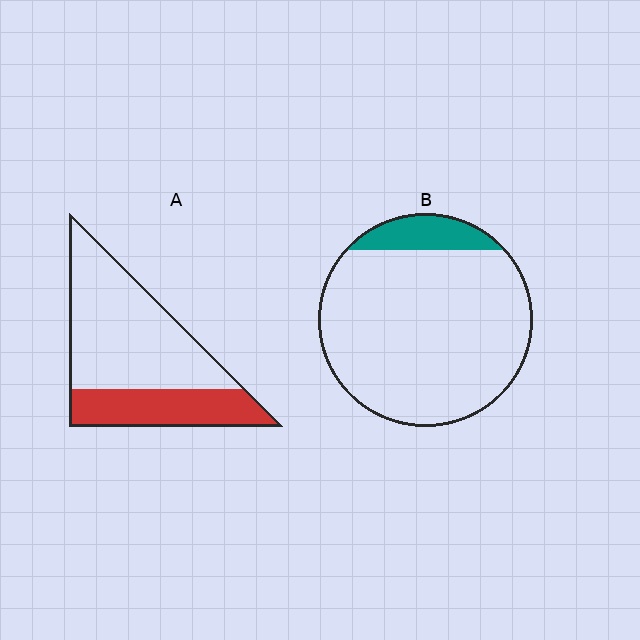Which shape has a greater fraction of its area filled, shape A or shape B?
Shape A.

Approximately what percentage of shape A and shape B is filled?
A is approximately 30% and B is approximately 10%.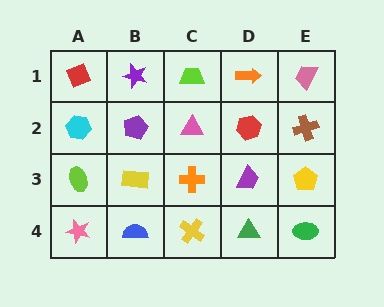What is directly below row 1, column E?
A brown cross.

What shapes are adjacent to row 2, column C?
A lime trapezoid (row 1, column C), an orange cross (row 3, column C), a purple pentagon (row 2, column B), a red hexagon (row 2, column D).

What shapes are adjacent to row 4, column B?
A yellow rectangle (row 3, column B), a pink star (row 4, column A), a yellow cross (row 4, column C).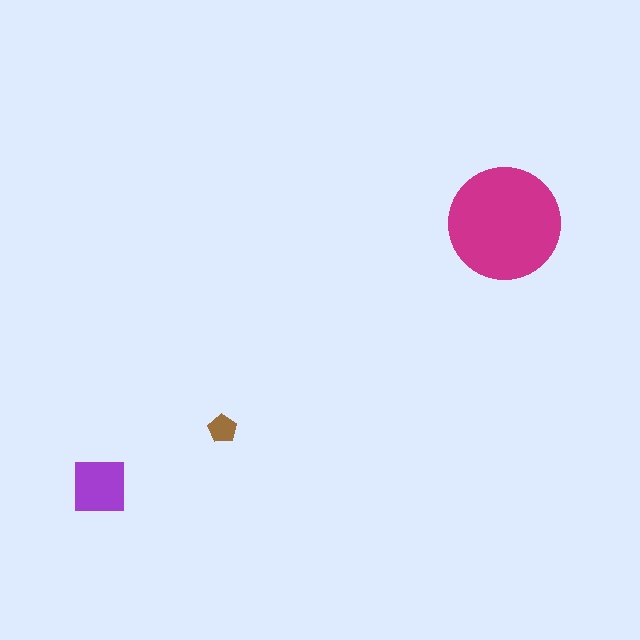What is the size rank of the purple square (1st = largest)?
2nd.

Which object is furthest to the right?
The magenta circle is rightmost.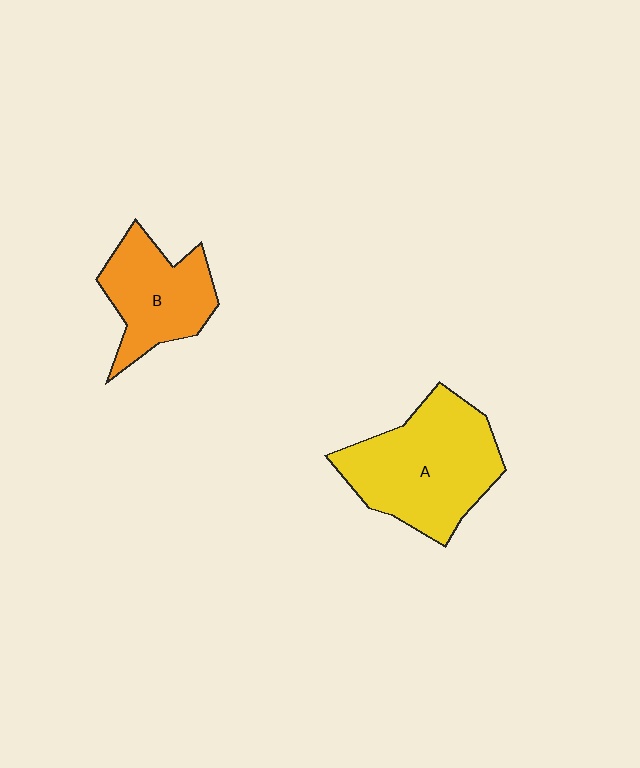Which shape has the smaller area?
Shape B (orange).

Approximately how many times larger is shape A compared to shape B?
Approximately 1.5 times.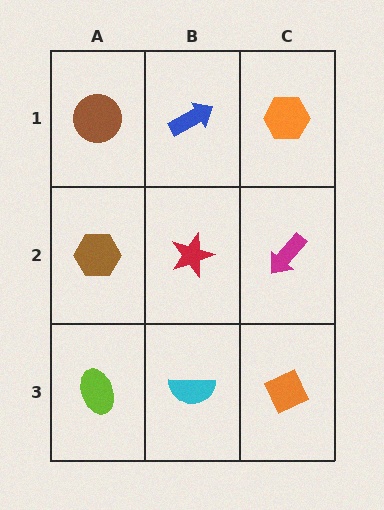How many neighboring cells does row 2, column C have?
3.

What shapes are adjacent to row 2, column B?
A blue arrow (row 1, column B), a cyan semicircle (row 3, column B), a brown hexagon (row 2, column A), a magenta arrow (row 2, column C).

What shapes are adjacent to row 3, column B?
A red star (row 2, column B), a lime ellipse (row 3, column A), an orange diamond (row 3, column C).